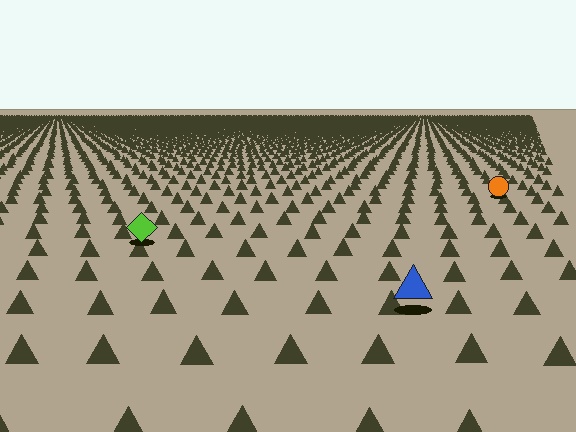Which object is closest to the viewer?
The blue triangle is closest. The texture marks near it are larger and more spread out.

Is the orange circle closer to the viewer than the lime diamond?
No. The lime diamond is closer — you can tell from the texture gradient: the ground texture is coarser near it.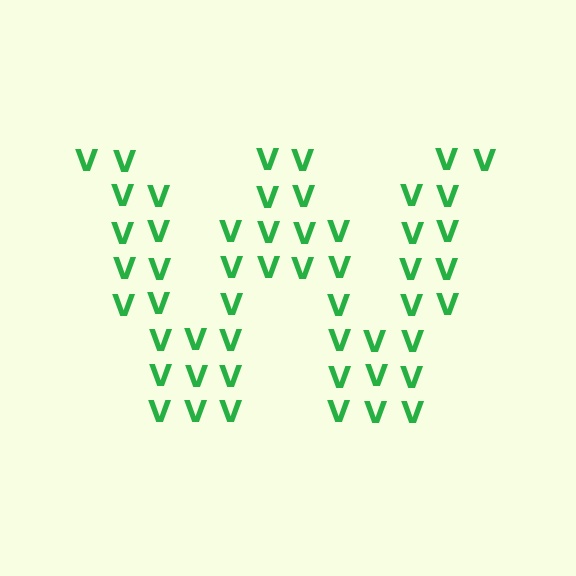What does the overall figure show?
The overall figure shows the letter W.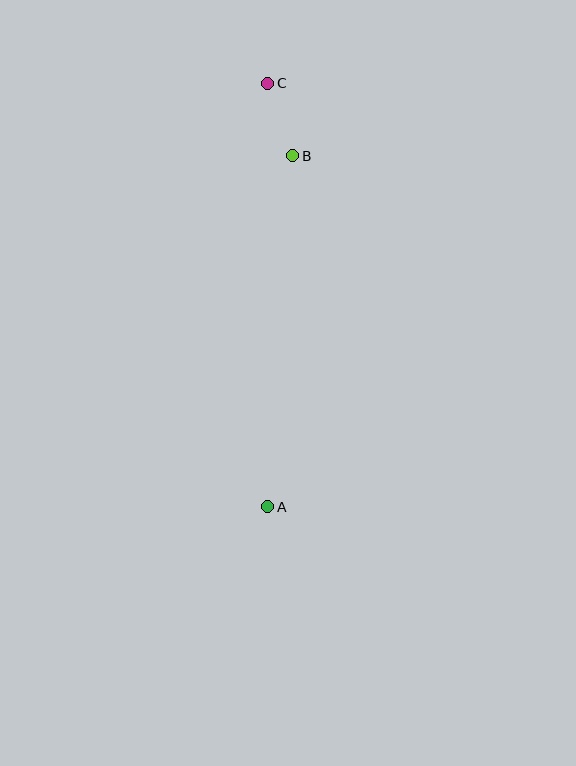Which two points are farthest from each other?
Points A and C are farthest from each other.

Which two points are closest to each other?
Points B and C are closest to each other.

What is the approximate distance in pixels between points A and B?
The distance between A and B is approximately 352 pixels.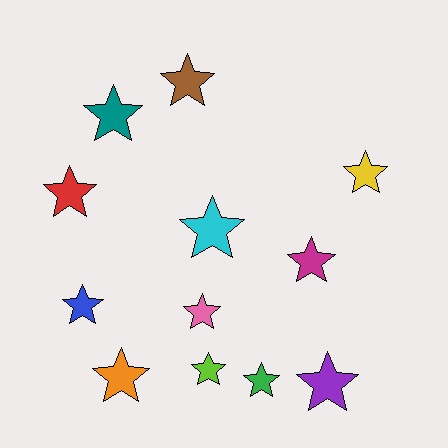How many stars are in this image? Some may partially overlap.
There are 12 stars.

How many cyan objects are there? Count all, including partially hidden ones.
There is 1 cyan object.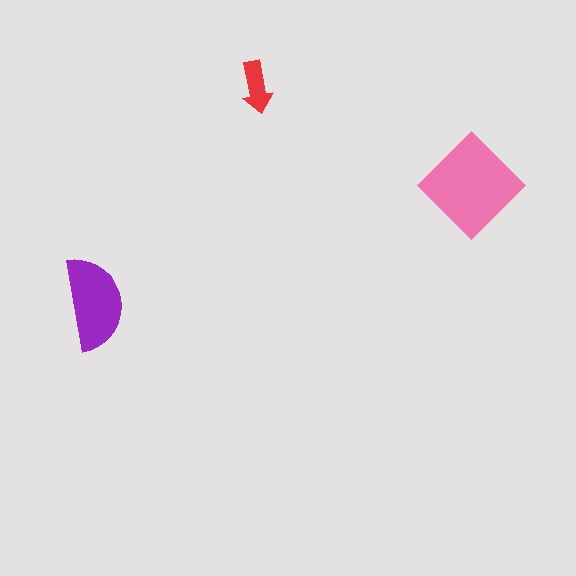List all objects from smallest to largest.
The red arrow, the purple semicircle, the pink diamond.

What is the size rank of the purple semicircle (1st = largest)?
2nd.